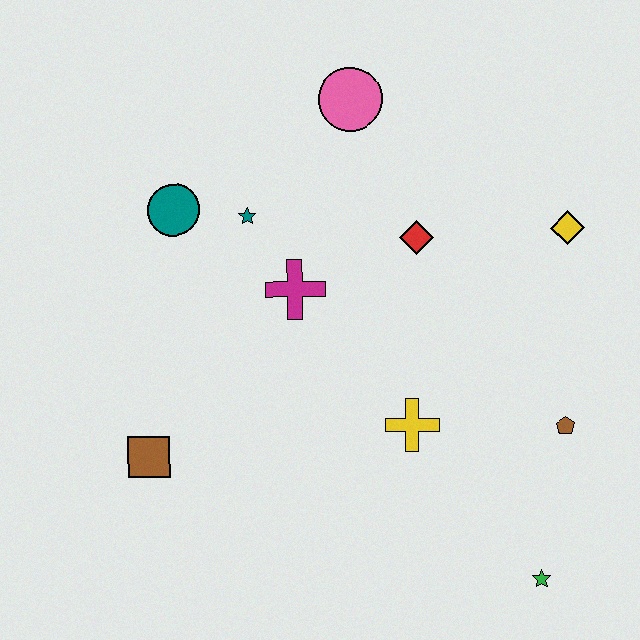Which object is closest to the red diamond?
The magenta cross is closest to the red diamond.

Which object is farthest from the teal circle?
The green star is farthest from the teal circle.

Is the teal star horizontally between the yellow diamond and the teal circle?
Yes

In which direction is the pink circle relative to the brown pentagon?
The pink circle is above the brown pentagon.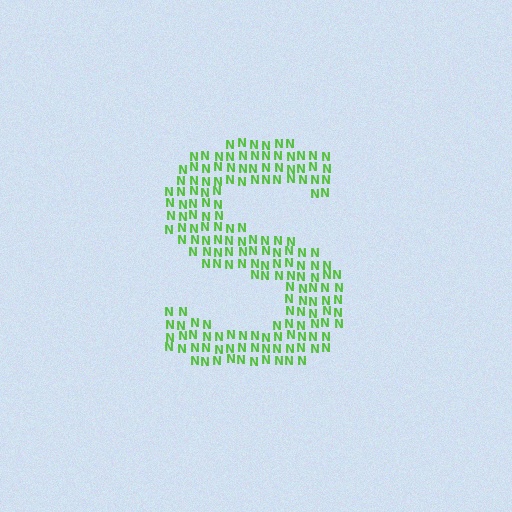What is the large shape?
The large shape is the letter S.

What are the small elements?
The small elements are letter N's.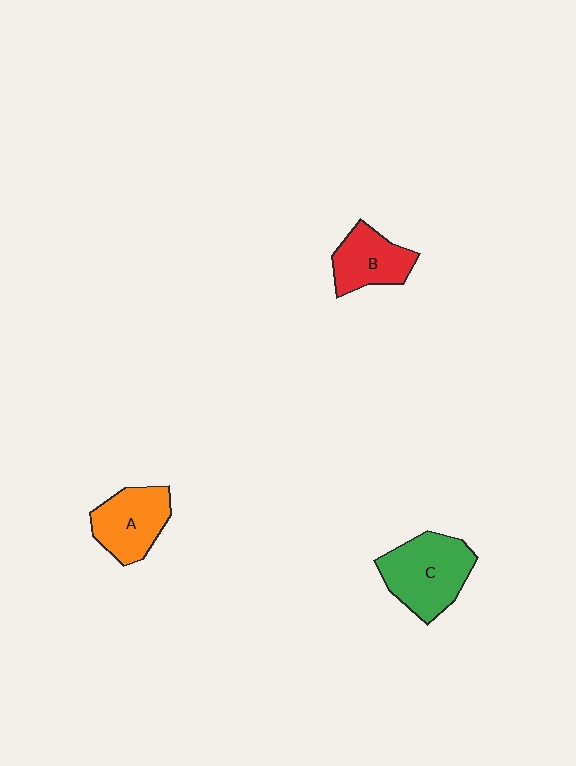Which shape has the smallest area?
Shape B (red).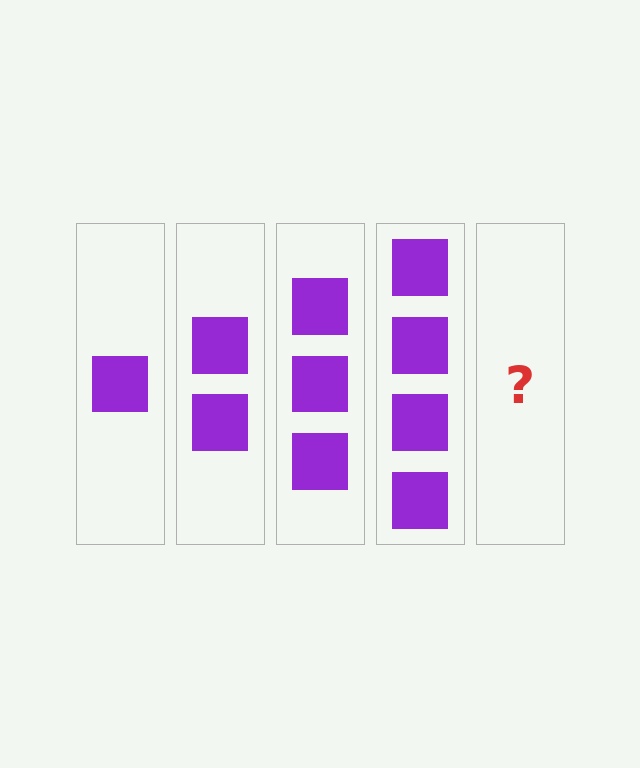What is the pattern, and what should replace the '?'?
The pattern is that each step adds one more square. The '?' should be 5 squares.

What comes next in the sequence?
The next element should be 5 squares.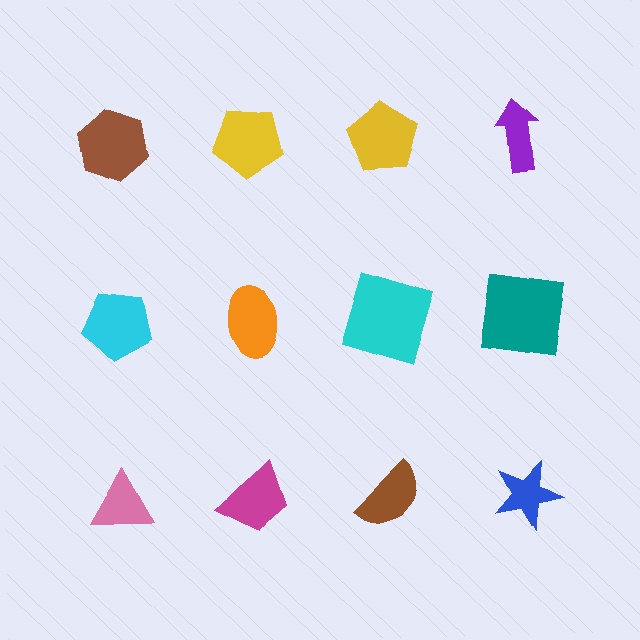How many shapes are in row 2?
4 shapes.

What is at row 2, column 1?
A cyan pentagon.